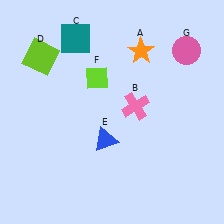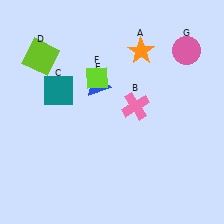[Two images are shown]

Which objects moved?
The objects that moved are: the teal square (C), the blue triangle (E).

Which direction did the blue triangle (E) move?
The blue triangle (E) moved up.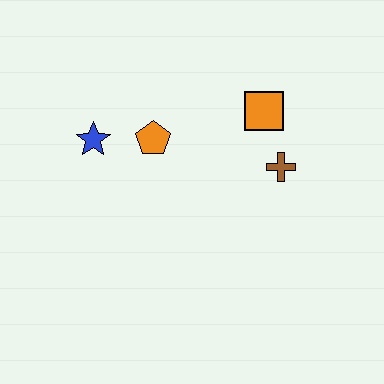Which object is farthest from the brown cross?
The blue star is farthest from the brown cross.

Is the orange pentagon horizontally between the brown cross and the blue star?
Yes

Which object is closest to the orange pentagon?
The blue star is closest to the orange pentagon.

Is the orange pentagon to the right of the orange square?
No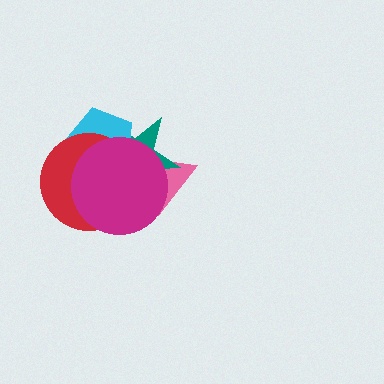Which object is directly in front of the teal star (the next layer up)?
The cyan pentagon is directly in front of the teal star.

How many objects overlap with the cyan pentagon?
3 objects overlap with the cyan pentagon.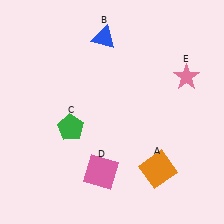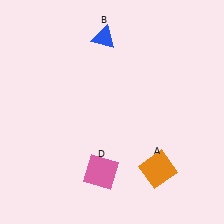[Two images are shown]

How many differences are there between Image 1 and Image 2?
There are 2 differences between the two images.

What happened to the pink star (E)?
The pink star (E) was removed in Image 2. It was in the top-right area of Image 1.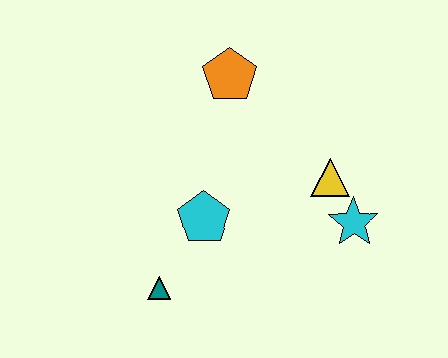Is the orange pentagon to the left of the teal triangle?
No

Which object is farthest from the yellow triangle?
The teal triangle is farthest from the yellow triangle.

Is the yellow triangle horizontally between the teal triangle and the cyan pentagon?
No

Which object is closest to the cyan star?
The yellow triangle is closest to the cyan star.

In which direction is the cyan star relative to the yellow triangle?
The cyan star is below the yellow triangle.